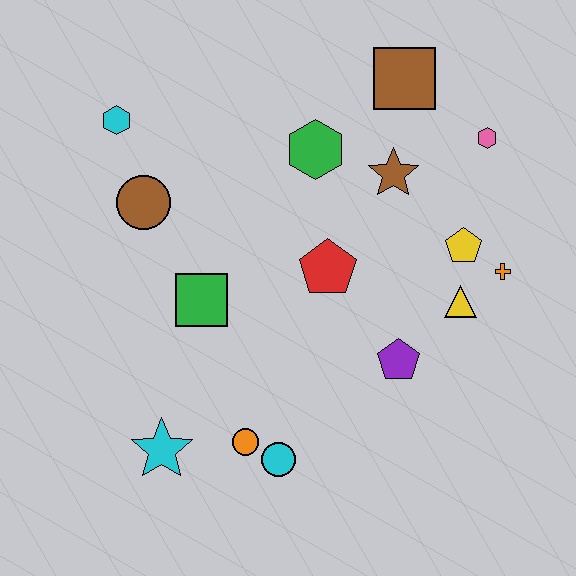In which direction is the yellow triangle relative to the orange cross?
The yellow triangle is to the left of the orange cross.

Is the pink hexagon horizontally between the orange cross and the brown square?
Yes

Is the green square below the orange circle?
No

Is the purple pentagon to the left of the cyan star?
No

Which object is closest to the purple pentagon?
The yellow triangle is closest to the purple pentagon.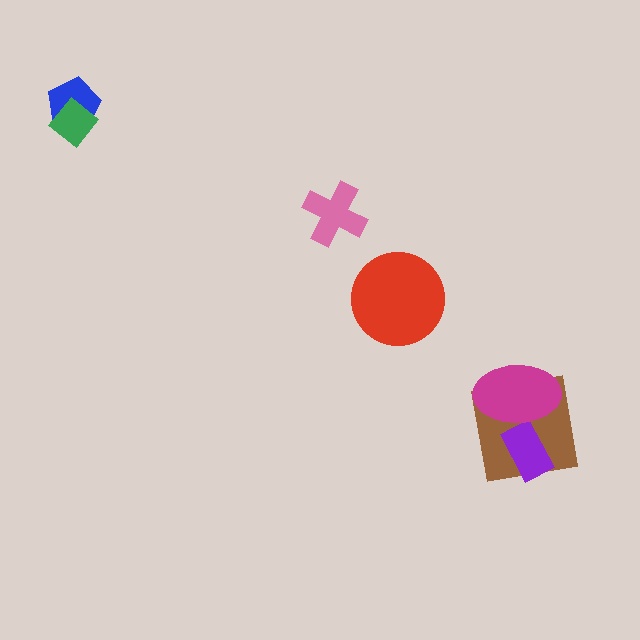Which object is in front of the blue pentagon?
The green diamond is in front of the blue pentagon.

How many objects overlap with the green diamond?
1 object overlaps with the green diamond.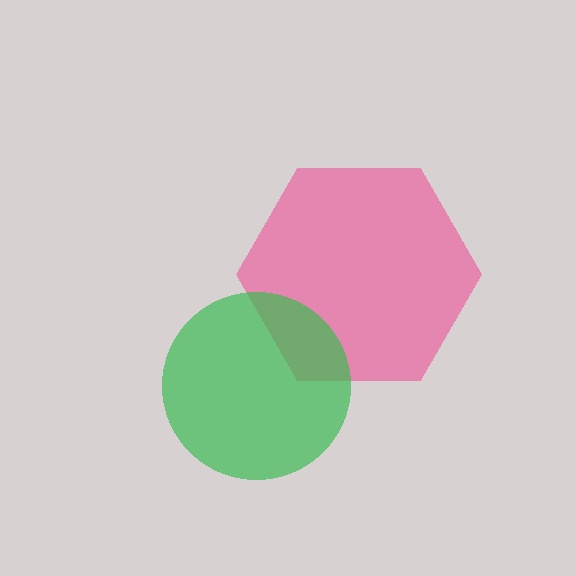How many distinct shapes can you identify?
There are 2 distinct shapes: a pink hexagon, a green circle.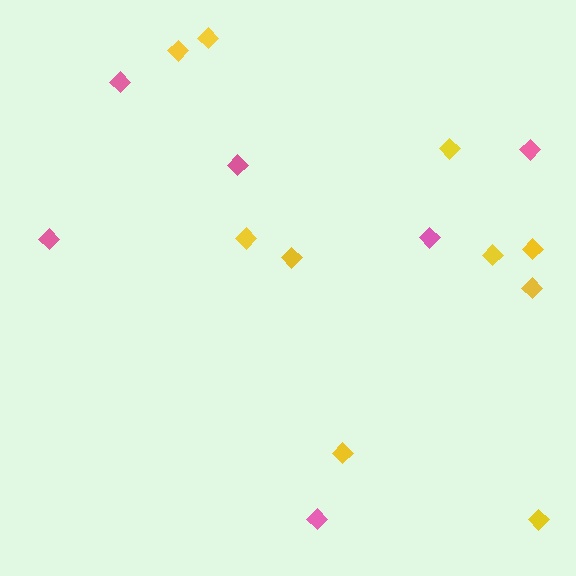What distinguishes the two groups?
There are 2 groups: one group of yellow diamonds (10) and one group of pink diamonds (6).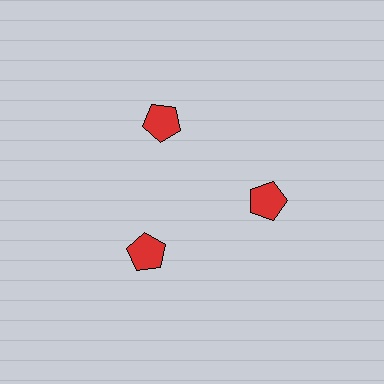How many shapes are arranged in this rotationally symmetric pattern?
There are 3 shapes, arranged in 3 groups of 1.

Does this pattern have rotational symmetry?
Yes, this pattern has 3-fold rotational symmetry. It looks the same after rotating 120 degrees around the center.